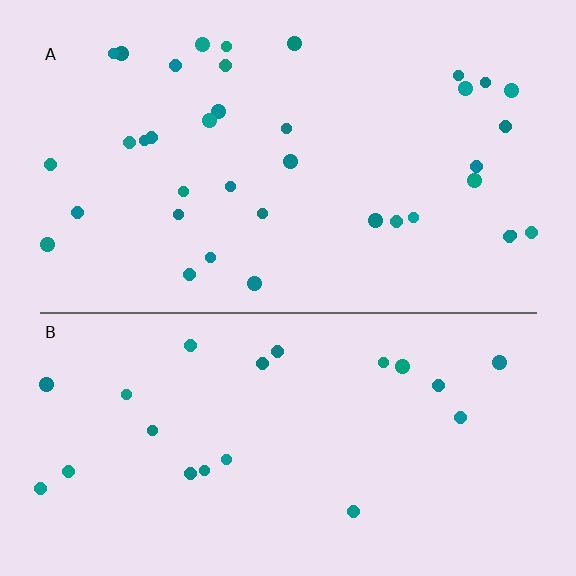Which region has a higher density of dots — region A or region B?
A (the top).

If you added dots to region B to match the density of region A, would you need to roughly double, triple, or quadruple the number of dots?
Approximately double.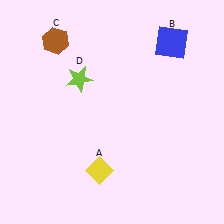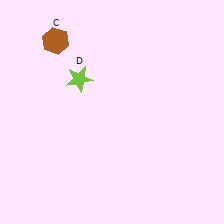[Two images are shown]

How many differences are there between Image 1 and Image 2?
There are 2 differences between the two images.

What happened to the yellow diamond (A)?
The yellow diamond (A) was removed in Image 2. It was in the bottom-left area of Image 1.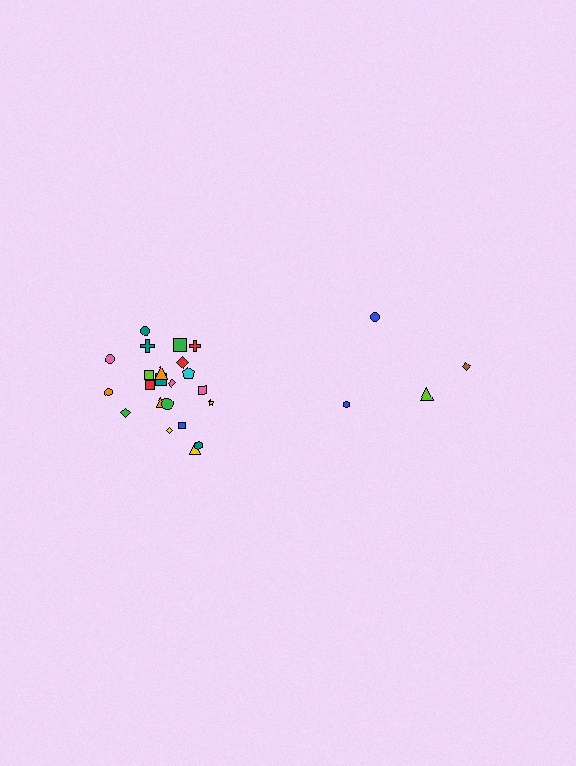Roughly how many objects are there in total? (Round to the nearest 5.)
Roughly 25 objects in total.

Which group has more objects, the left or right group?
The left group.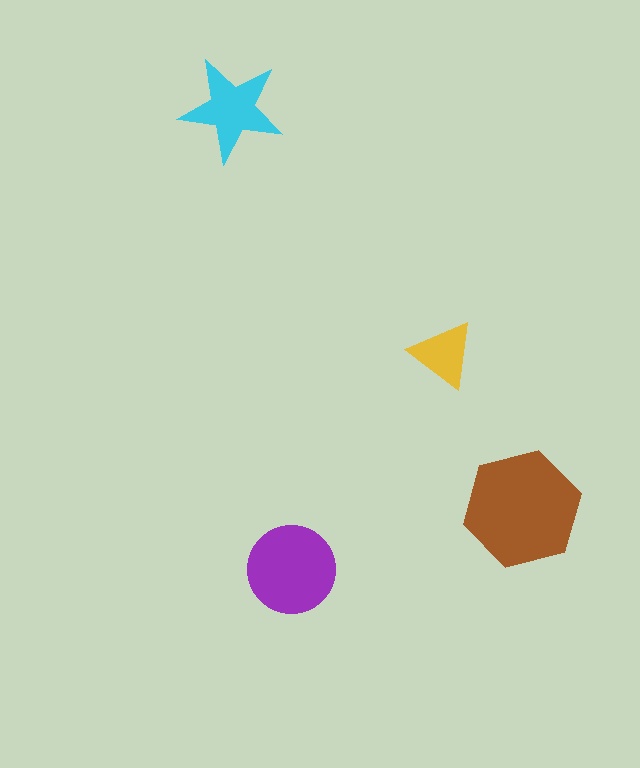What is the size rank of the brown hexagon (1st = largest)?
1st.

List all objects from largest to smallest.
The brown hexagon, the purple circle, the cyan star, the yellow triangle.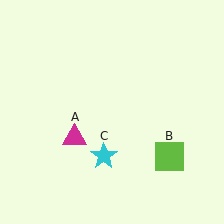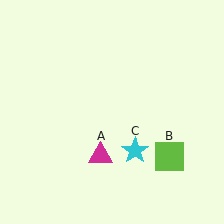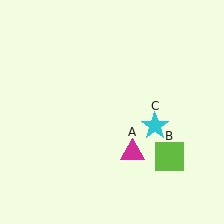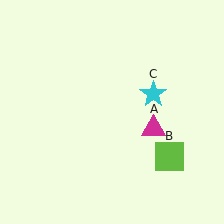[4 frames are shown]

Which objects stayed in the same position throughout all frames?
Lime square (object B) remained stationary.